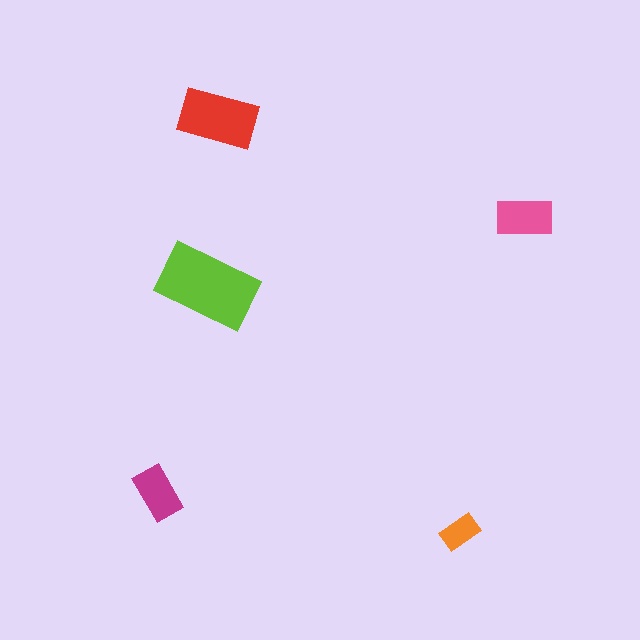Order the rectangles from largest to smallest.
the lime one, the red one, the pink one, the magenta one, the orange one.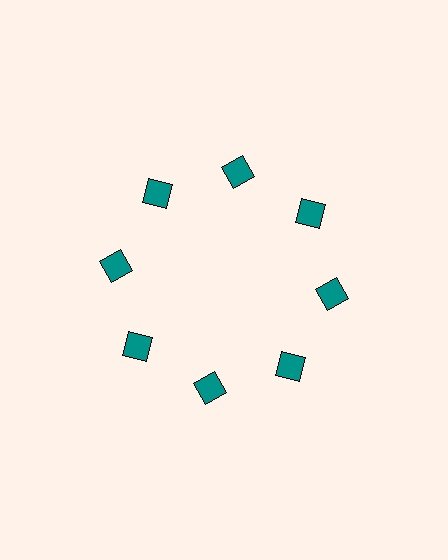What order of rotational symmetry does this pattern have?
This pattern has 8-fold rotational symmetry.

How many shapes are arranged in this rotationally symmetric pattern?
There are 8 shapes, arranged in 8 groups of 1.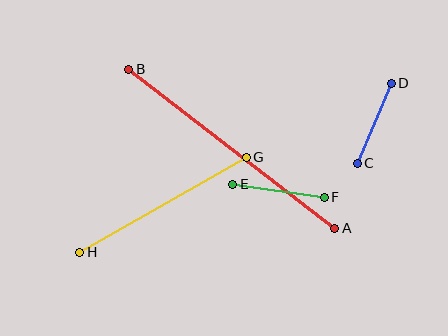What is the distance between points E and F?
The distance is approximately 92 pixels.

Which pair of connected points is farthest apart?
Points A and B are farthest apart.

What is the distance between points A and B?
The distance is approximately 260 pixels.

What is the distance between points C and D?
The distance is approximately 87 pixels.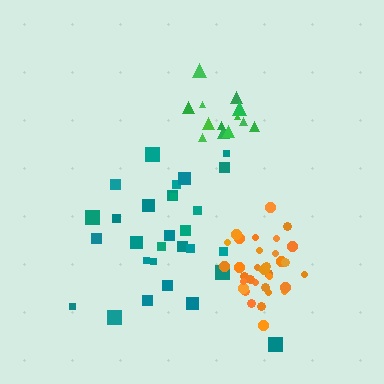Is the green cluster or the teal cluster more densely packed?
Green.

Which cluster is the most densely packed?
Orange.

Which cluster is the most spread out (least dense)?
Teal.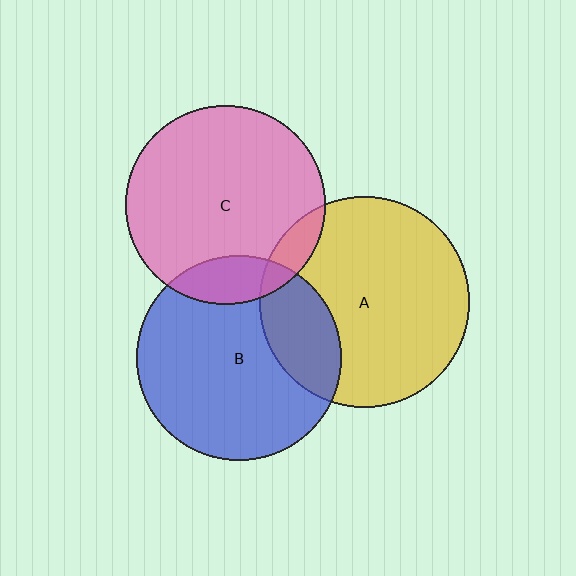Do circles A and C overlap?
Yes.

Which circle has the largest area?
Circle A (yellow).